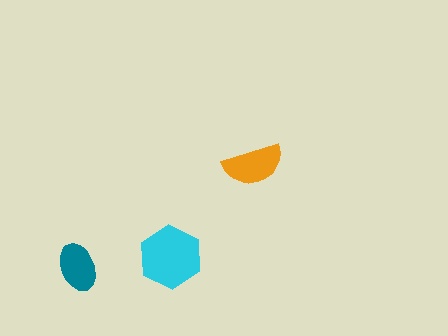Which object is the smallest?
The teal ellipse.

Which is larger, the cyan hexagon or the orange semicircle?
The cyan hexagon.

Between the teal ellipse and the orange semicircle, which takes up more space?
The orange semicircle.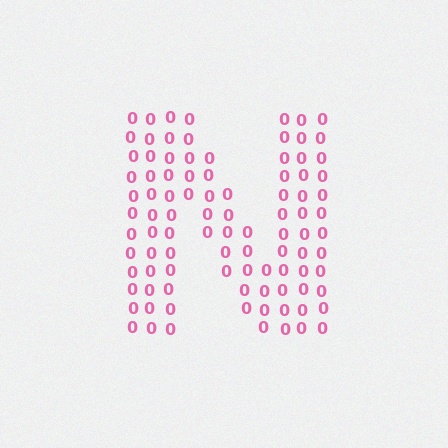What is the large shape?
The large shape is the letter N.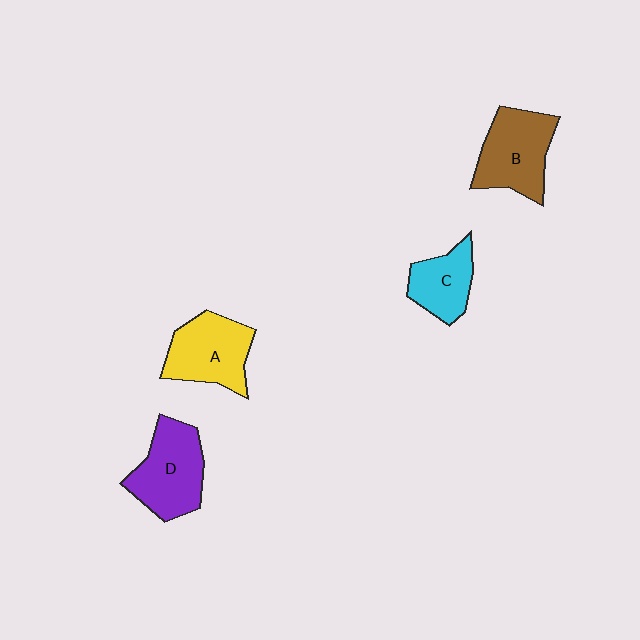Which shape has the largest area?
Shape D (purple).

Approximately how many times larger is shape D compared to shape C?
Approximately 1.5 times.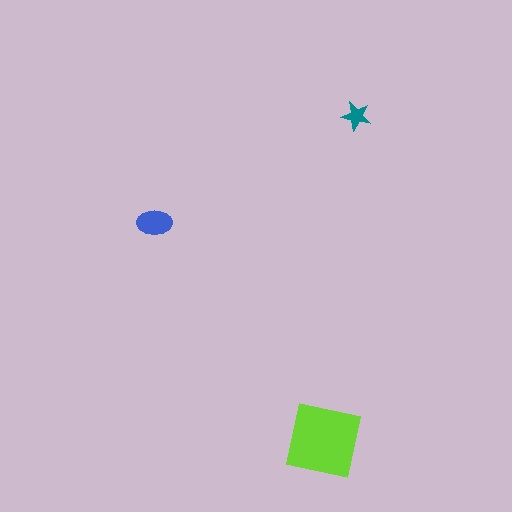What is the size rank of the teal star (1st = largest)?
3rd.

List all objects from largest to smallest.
The lime square, the blue ellipse, the teal star.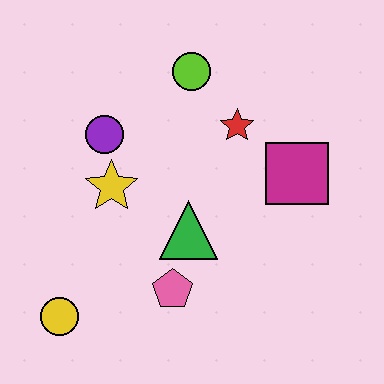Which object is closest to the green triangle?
The pink pentagon is closest to the green triangle.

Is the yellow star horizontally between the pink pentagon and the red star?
No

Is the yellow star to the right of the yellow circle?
Yes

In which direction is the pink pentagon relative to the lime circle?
The pink pentagon is below the lime circle.